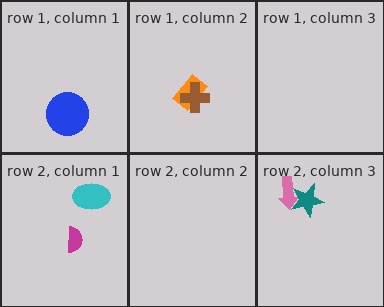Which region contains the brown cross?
The row 1, column 2 region.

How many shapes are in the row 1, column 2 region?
2.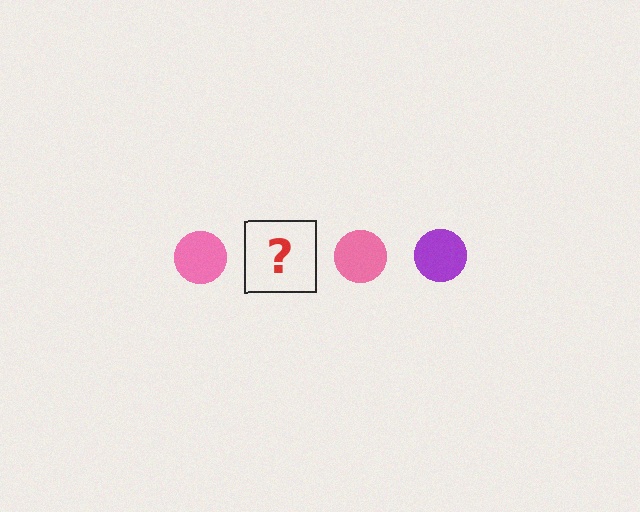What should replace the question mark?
The question mark should be replaced with a purple circle.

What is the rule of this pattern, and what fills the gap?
The rule is that the pattern cycles through pink, purple circles. The gap should be filled with a purple circle.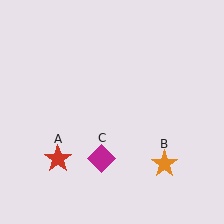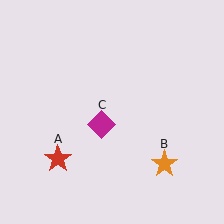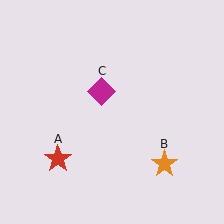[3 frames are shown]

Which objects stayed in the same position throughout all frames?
Red star (object A) and orange star (object B) remained stationary.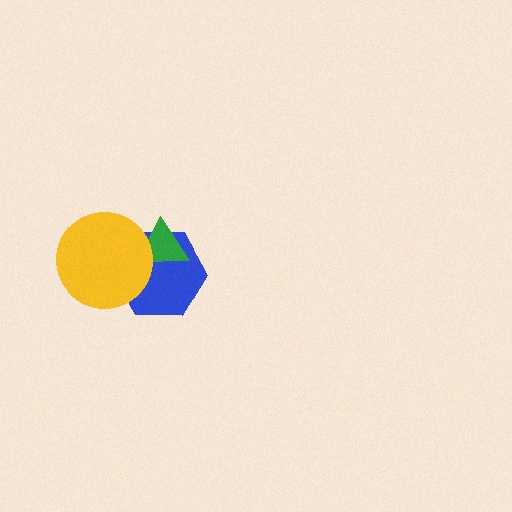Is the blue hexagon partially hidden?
Yes, it is partially covered by another shape.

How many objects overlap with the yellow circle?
2 objects overlap with the yellow circle.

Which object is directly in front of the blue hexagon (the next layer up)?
The green triangle is directly in front of the blue hexagon.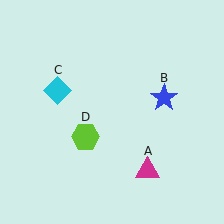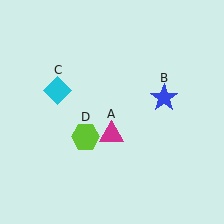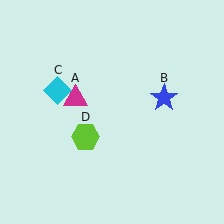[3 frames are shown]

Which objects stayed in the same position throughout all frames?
Blue star (object B) and cyan diamond (object C) and lime hexagon (object D) remained stationary.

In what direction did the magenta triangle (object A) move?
The magenta triangle (object A) moved up and to the left.